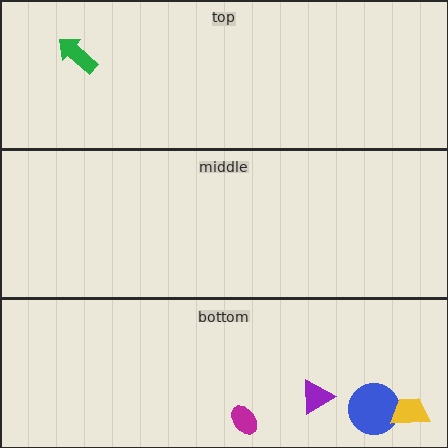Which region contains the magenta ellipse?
The bottom region.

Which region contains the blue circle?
The bottom region.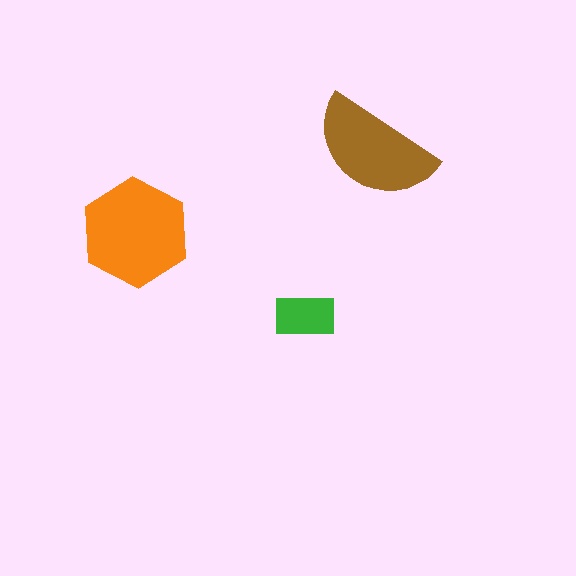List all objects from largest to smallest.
The orange hexagon, the brown semicircle, the green rectangle.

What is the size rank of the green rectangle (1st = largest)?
3rd.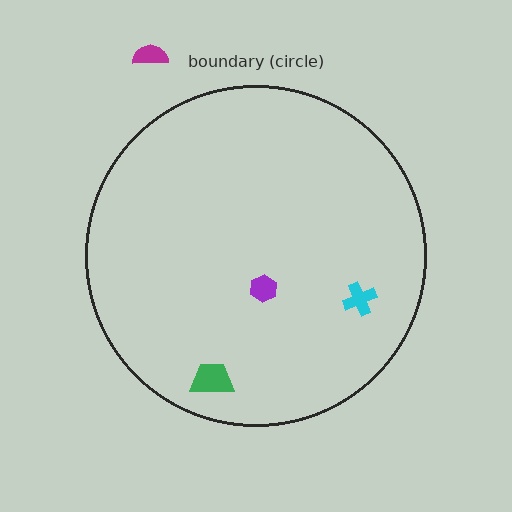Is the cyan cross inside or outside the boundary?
Inside.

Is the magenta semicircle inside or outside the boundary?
Outside.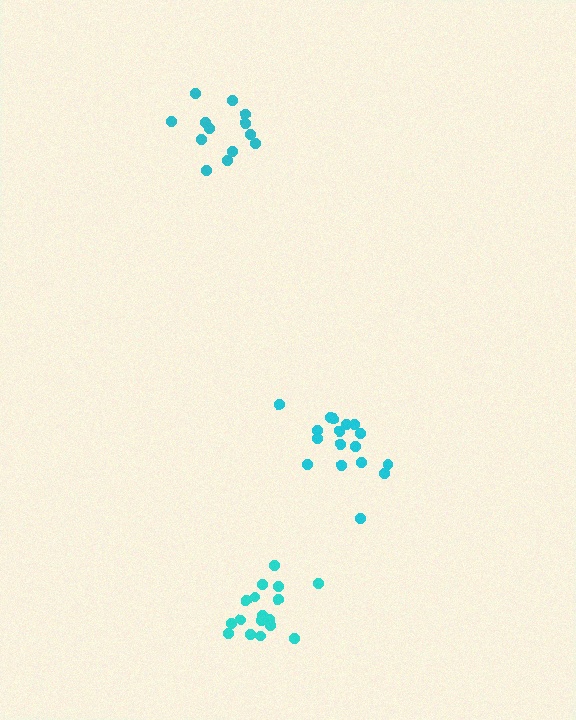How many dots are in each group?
Group 1: 17 dots, Group 2: 17 dots, Group 3: 13 dots (47 total).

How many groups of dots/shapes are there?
There are 3 groups.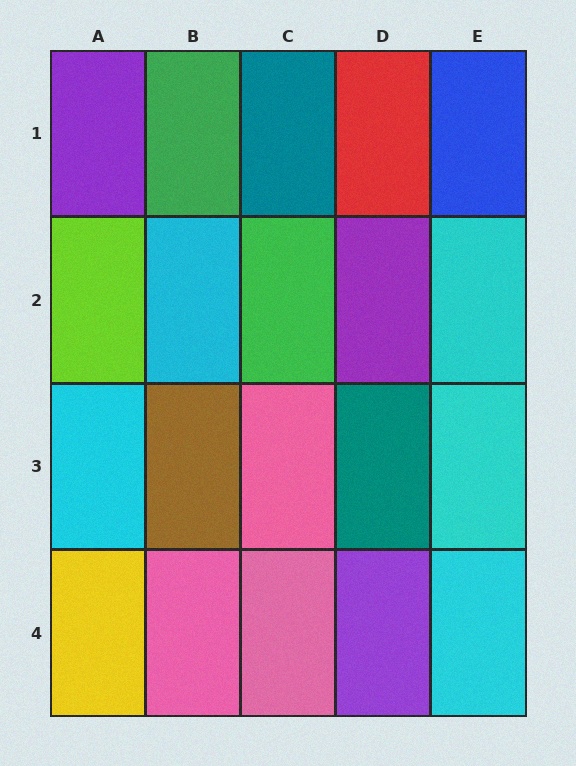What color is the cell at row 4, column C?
Pink.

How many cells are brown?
1 cell is brown.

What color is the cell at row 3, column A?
Cyan.